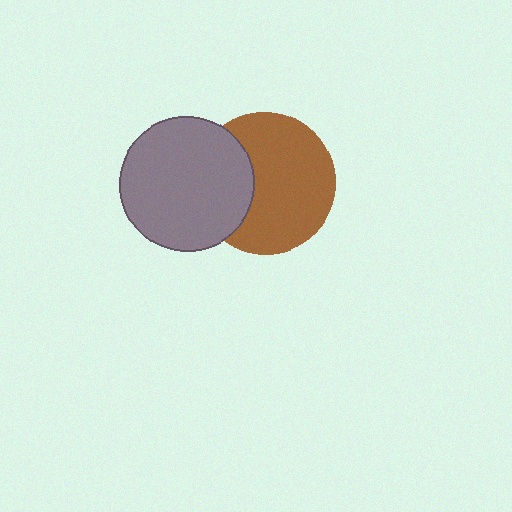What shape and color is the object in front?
The object in front is a gray circle.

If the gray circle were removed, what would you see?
You would see the complete brown circle.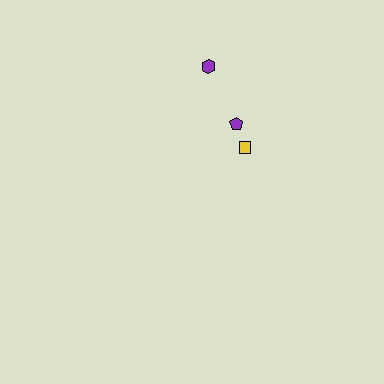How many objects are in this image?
There are 3 objects.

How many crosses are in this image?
There are no crosses.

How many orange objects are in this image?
There are no orange objects.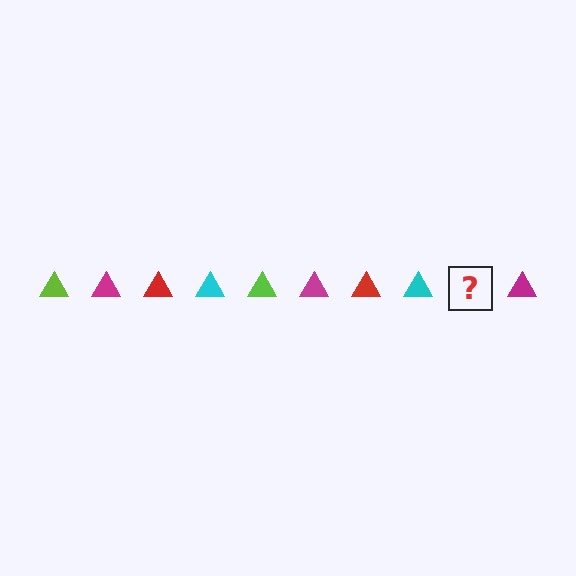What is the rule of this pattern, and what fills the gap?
The rule is that the pattern cycles through lime, magenta, red, cyan triangles. The gap should be filled with a lime triangle.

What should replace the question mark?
The question mark should be replaced with a lime triangle.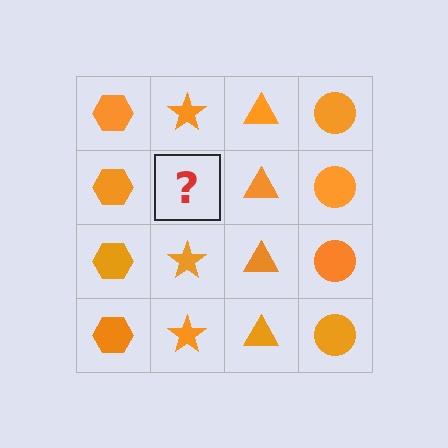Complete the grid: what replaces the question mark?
The question mark should be replaced with an orange star.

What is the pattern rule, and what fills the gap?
The rule is that each column has a consistent shape. The gap should be filled with an orange star.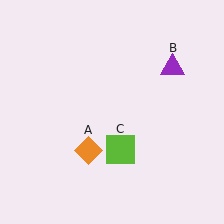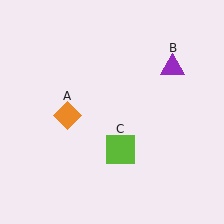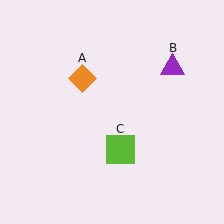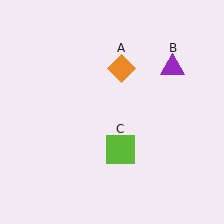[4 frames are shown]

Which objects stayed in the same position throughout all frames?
Purple triangle (object B) and lime square (object C) remained stationary.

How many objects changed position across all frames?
1 object changed position: orange diamond (object A).